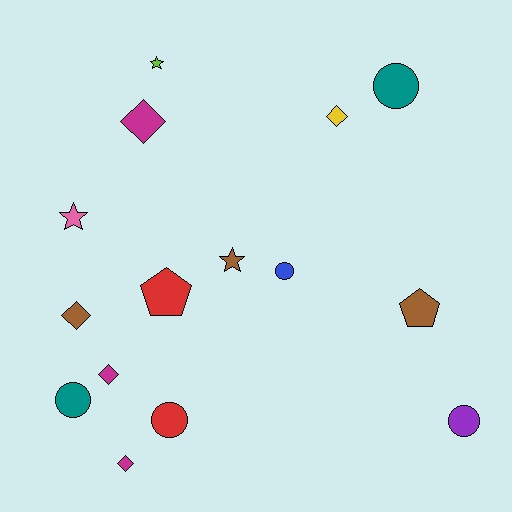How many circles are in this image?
There are 5 circles.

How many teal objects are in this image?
There are 2 teal objects.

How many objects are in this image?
There are 15 objects.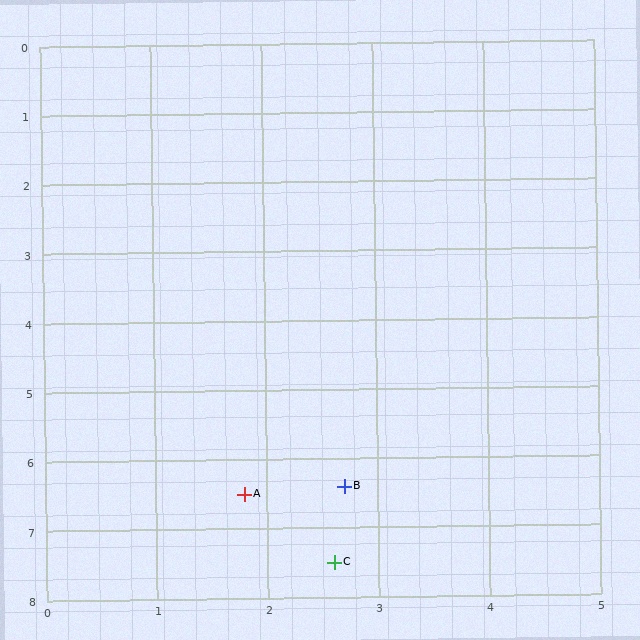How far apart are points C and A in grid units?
Points C and A are about 1.3 grid units apart.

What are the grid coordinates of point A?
Point A is at approximately (1.8, 6.5).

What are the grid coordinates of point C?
Point C is at approximately (2.6, 7.5).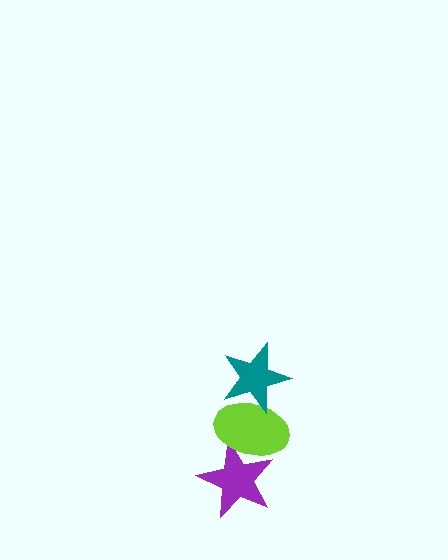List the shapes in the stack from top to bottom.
From top to bottom: the teal star, the lime ellipse, the purple star.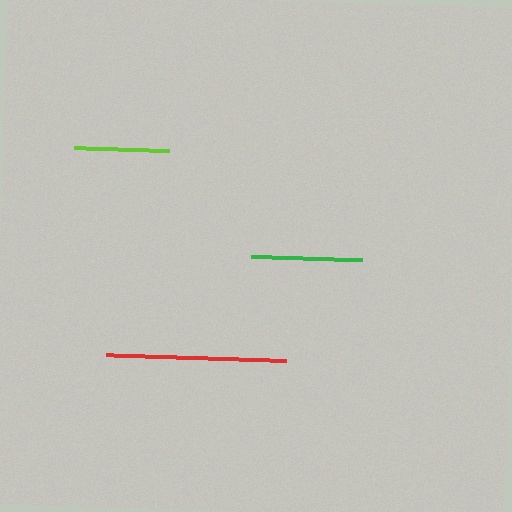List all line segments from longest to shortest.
From longest to shortest: red, green, lime.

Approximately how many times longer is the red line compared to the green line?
The red line is approximately 1.6 times the length of the green line.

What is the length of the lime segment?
The lime segment is approximately 95 pixels long.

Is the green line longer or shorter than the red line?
The red line is longer than the green line.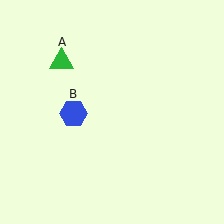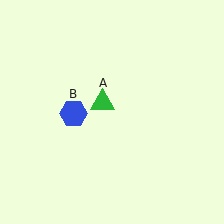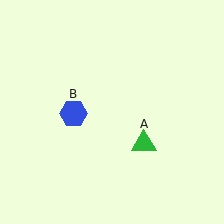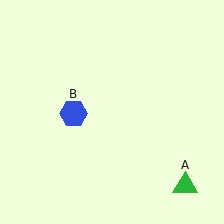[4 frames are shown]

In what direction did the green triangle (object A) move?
The green triangle (object A) moved down and to the right.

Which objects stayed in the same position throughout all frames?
Blue hexagon (object B) remained stationary.